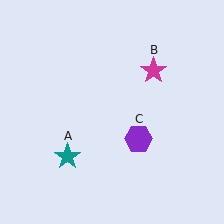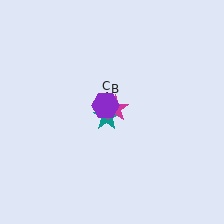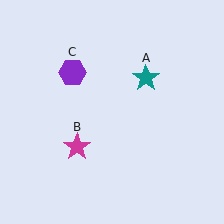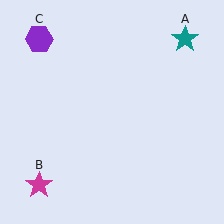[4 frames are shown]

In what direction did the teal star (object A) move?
The teal star (object A) moved up and to the right.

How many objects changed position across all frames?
3 objects changed position: teal star (object A), magenta star (object B), purple hexagon (object C).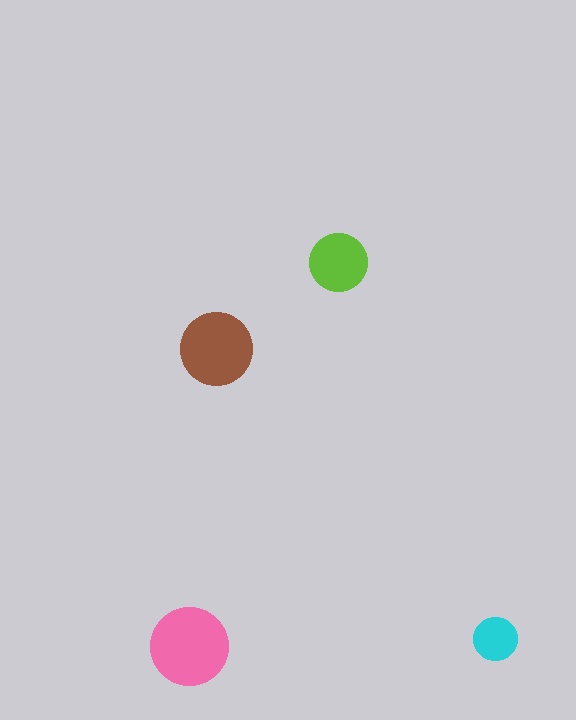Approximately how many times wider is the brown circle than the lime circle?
About 1.5 times wider.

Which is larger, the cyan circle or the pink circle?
The pink one.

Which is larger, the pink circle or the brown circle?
The pink one.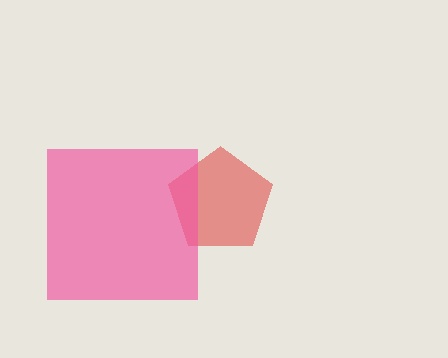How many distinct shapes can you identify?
There are 2 distinct shapes: a red pentagon, a pink square.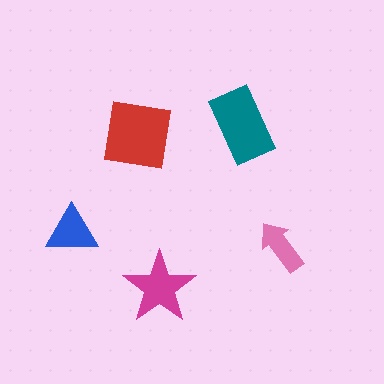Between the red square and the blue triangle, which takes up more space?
The red square.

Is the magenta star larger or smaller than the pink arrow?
Larger.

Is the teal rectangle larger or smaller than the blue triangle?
Larger.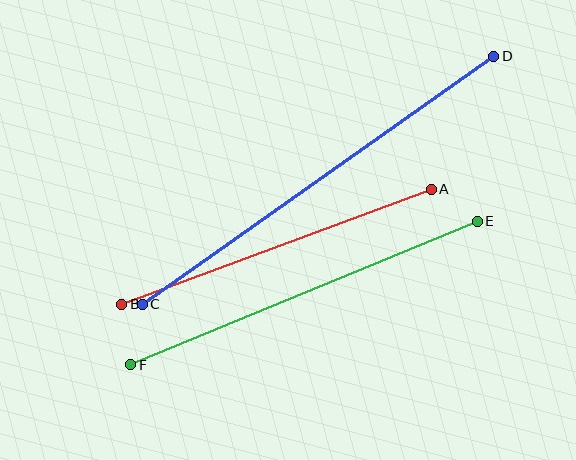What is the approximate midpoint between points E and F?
The midpoint is at approximately (304, 293) pixels.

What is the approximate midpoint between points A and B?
The midpoint is at approximately (276, 247) pixels.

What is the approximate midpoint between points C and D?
The midpoint is at approximately (318, 180) pixels.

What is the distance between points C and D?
The distance is approximately 430 pixels.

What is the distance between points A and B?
The distance is approximately 330 pixels.